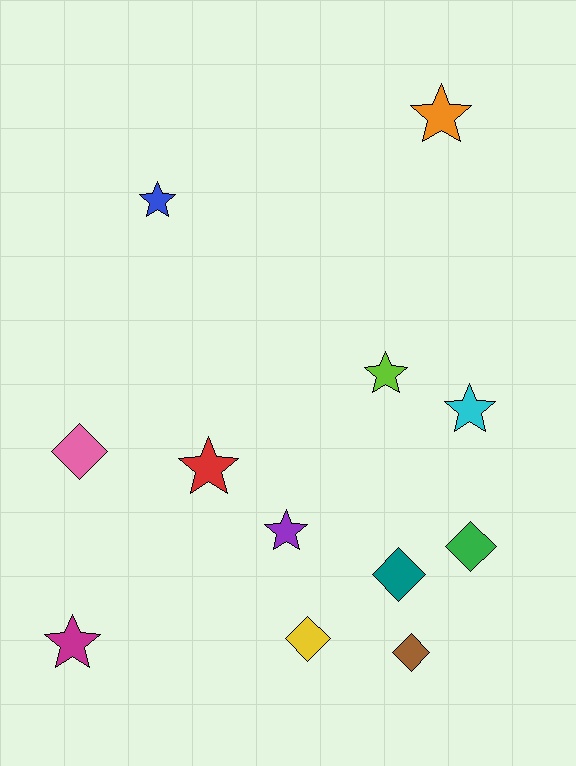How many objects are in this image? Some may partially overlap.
There are 12 objects.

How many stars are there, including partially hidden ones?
There are 7 stars.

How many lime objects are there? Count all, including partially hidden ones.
There is 1 lime object.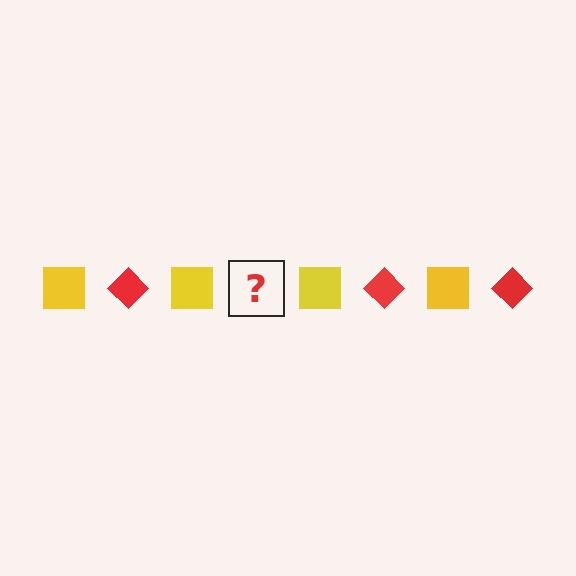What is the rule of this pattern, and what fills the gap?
The rule is that the pattern alternates between yellow square and red diamond. The gap should be filled with a red diamond.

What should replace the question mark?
The question mark should be replaced with a red diamond.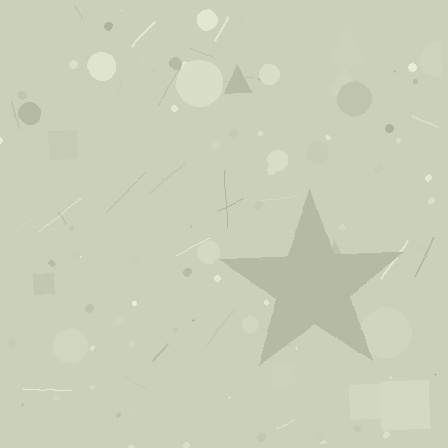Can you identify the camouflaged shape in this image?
The camouflaged shape is a star.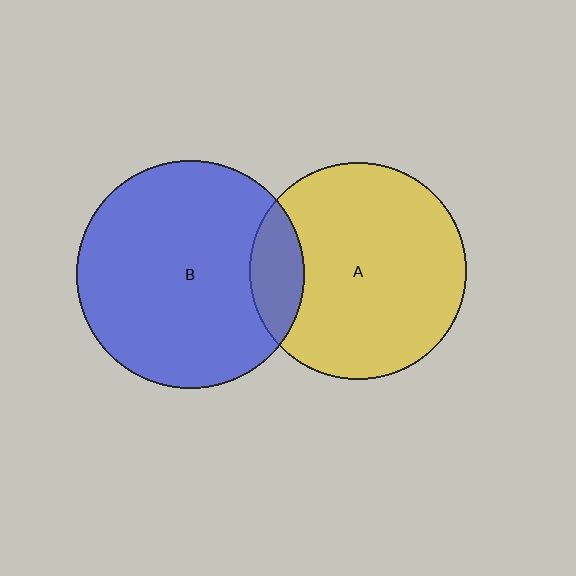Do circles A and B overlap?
Yes.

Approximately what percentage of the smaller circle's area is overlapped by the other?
Approximately 15%.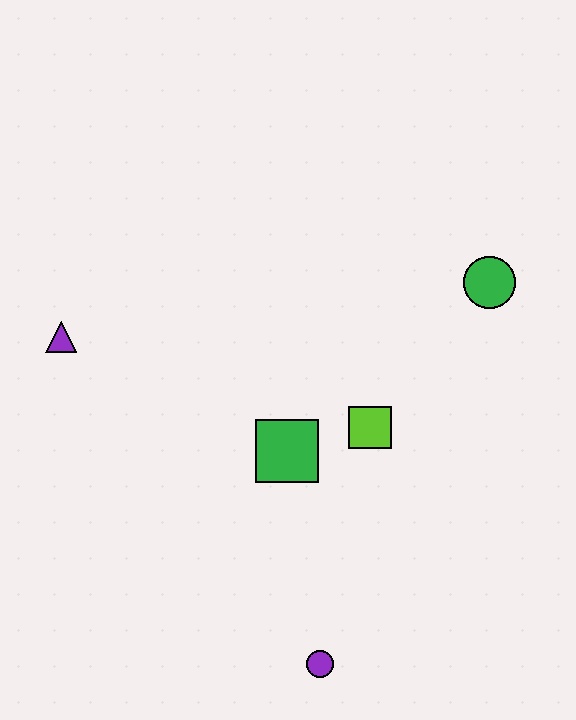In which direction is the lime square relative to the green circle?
The lime square is below the green circle.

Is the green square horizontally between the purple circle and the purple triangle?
Yes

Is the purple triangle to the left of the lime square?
Yes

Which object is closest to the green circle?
The lime square is closest to the green circle.